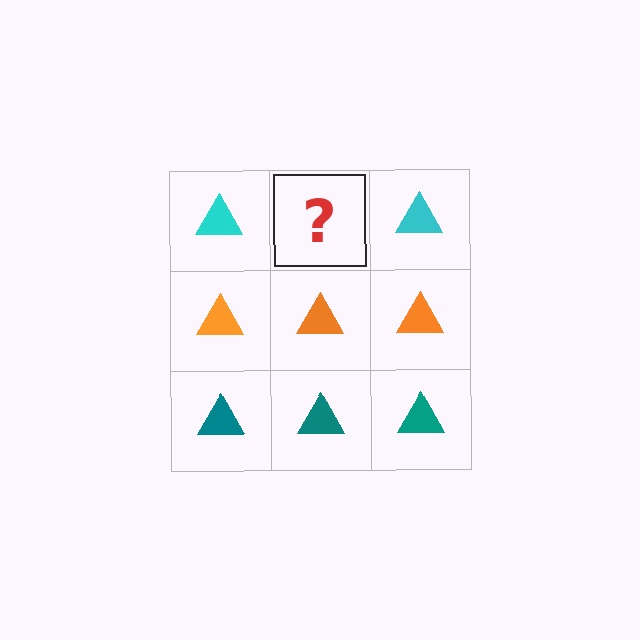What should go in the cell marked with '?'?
The missing cell should contain a cyan triangle.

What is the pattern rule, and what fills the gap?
The rule is that each row has a consistent color. The gap should be filled with a cyan triangle.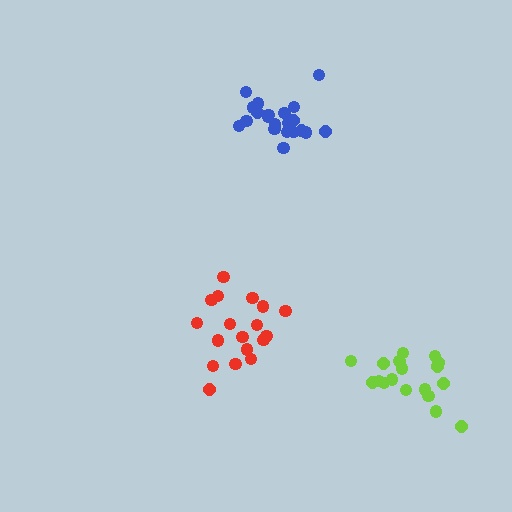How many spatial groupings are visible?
There are 3 spatial groupings.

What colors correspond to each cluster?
The clusters are colored: lime, red, blue.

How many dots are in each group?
Group 1: 18 dots, Group 2: 18 dots, Group 3: 21 dots (57 total).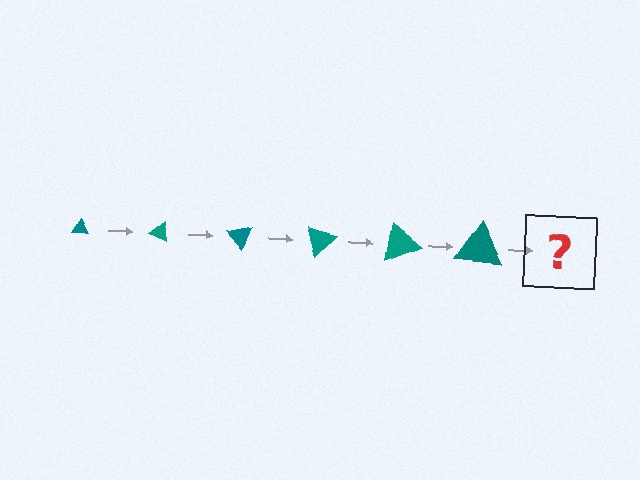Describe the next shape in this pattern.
It should be a triangle, larger than the previous one and rotated 150 degrees from the start.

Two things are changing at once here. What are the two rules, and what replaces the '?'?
The two rules are that the triangle grows larger each step and it rotates 25 degrees each step. The '?' should be a triangle, larger than the previous one and rotated 150 degrees from the start.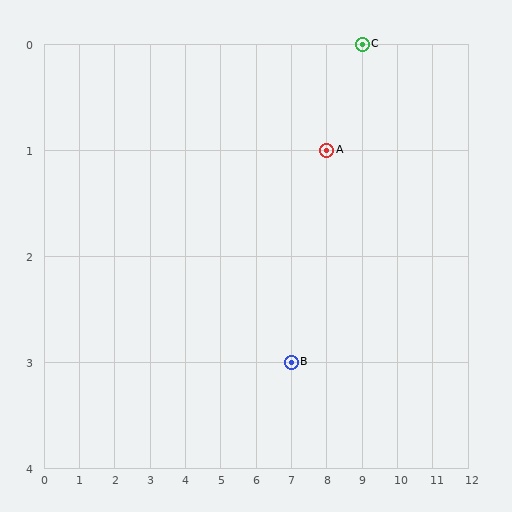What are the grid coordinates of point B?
Point B is at grid coordinates (7, 3).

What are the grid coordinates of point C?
Point C is at grid coordinates (9, 0).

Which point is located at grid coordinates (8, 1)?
Point A is at (8, 1).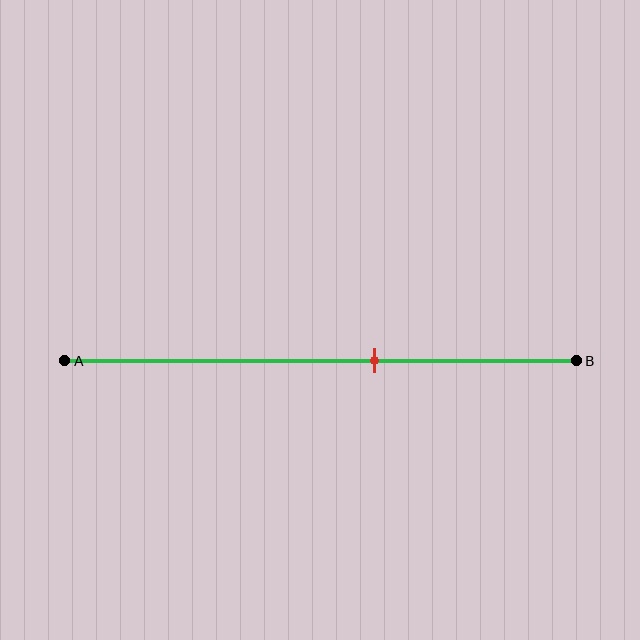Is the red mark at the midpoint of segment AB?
No, the mark is at about 60% from A, not at the 50% midpoint.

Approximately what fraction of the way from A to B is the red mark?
The red mark is approximately 60% of the way from A to B.